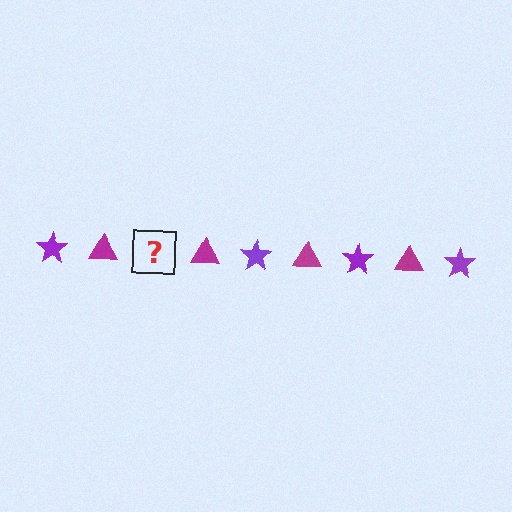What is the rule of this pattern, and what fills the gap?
The rule is that the pattern alternates between purple star and magenta triangle. The gap should be filled with a purple star.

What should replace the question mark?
The question mark should be replaced with a purple star.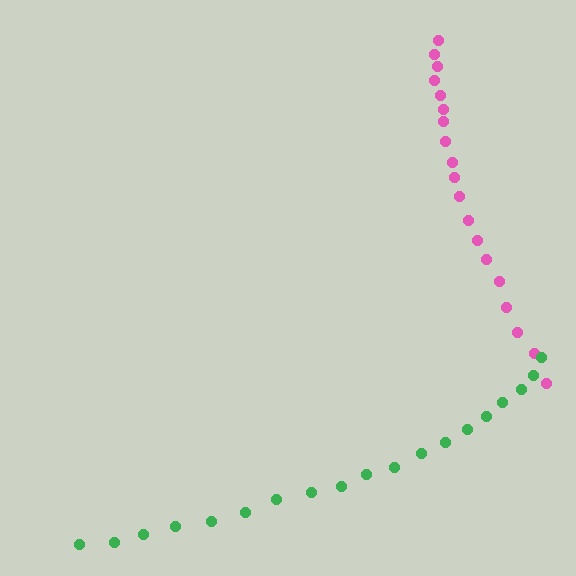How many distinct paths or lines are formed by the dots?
There are 2 distinct paths.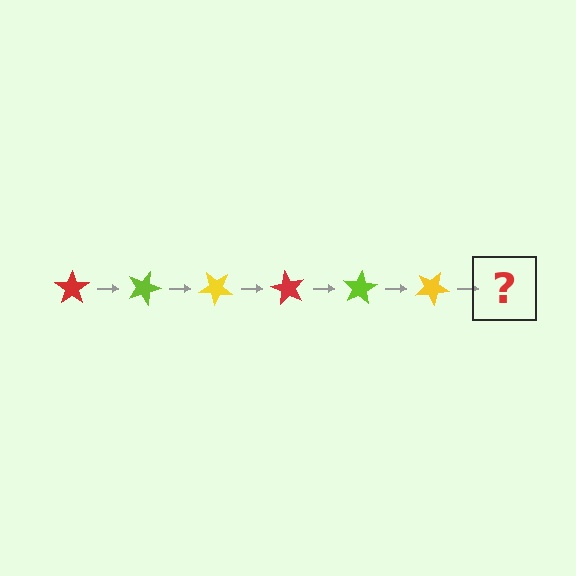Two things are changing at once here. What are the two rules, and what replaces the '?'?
The two rules are that it rotates 20 degrees each step and the color cycles through red, lime, and yellow. The '?' should be a red star, rotated 120 degrees from the start.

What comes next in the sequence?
The next element should be a red star, rotated 120 degrees from the start.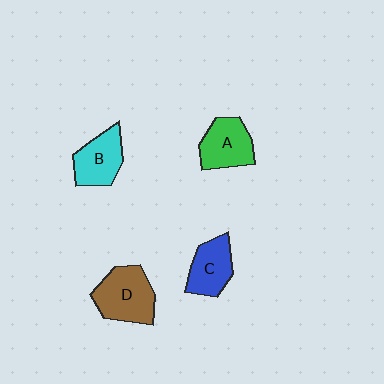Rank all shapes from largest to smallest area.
From largest to smallest: D (brown), A (green), B (cyan), C (blue).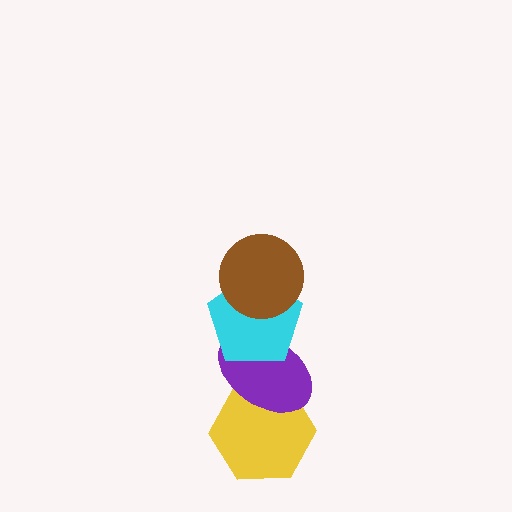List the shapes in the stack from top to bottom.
From top to bottom: the brown circle, the cyan pentagon, the purple ellipse, the yellow hexagon.